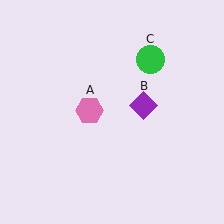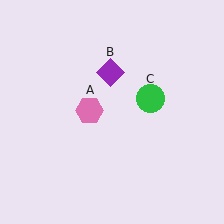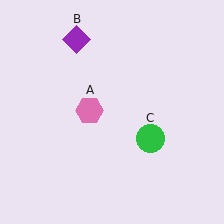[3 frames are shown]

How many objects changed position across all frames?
2 objects changed position: purple diamond (object B), green circle (object C).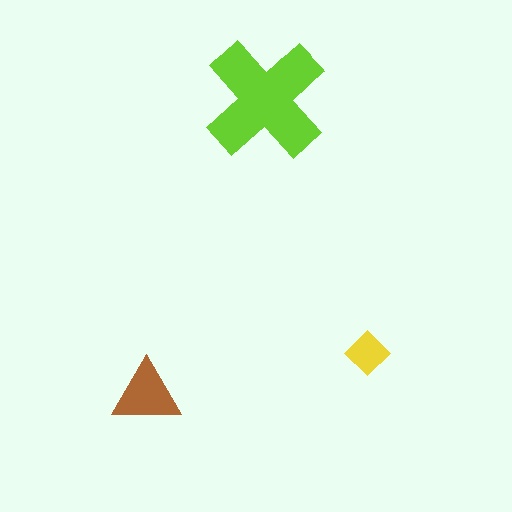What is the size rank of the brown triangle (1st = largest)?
2nd.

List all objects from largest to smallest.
The lime cross, the brown triangle, the yellow diamond.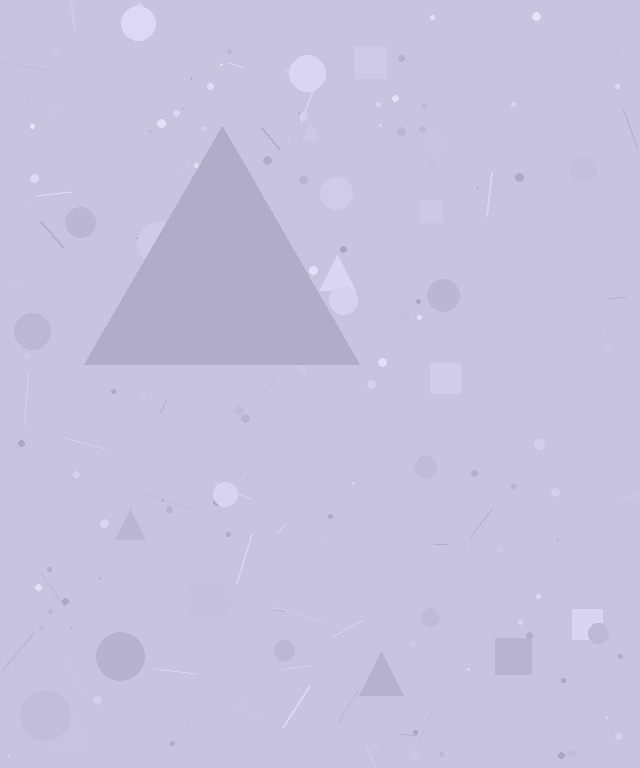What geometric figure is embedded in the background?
A triangle is embedded in the background.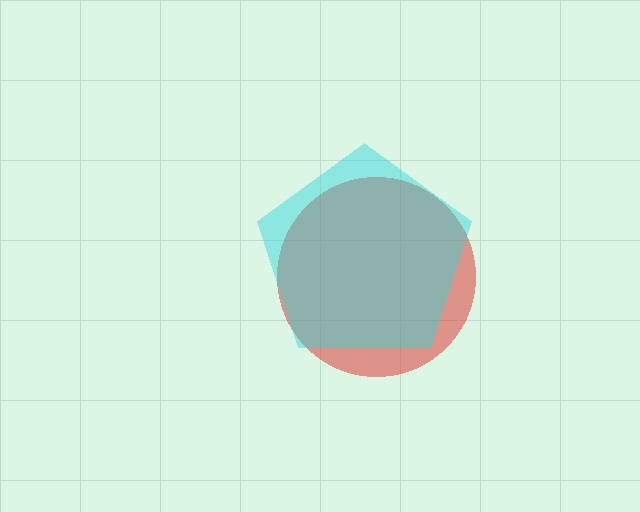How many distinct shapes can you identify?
There are 2 distinct shapes: a red circle, a cyan pentagon.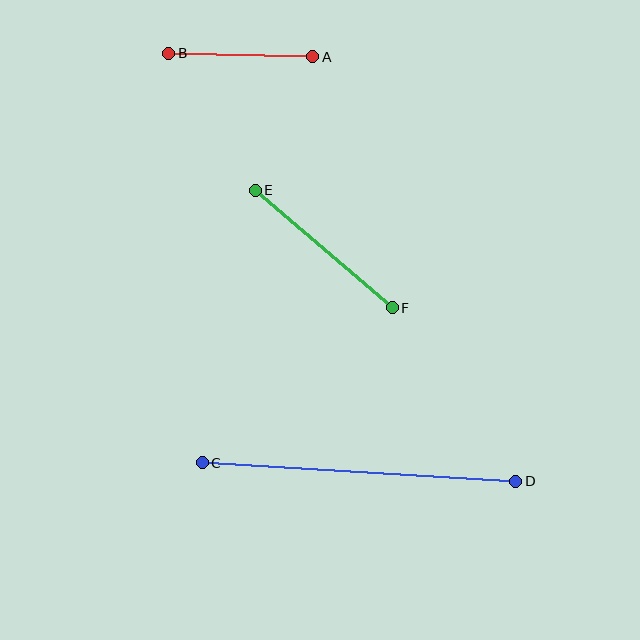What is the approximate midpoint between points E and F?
The midpoint is at approximately (324, 249) pixels.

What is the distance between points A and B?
The distance is approximately 144 pixels.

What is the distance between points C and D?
The distance is approximately 314 pixels.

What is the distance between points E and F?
The distance is approximately 181 pixels.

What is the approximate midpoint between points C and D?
The midpoint is at approximately (359, 472) pixels.